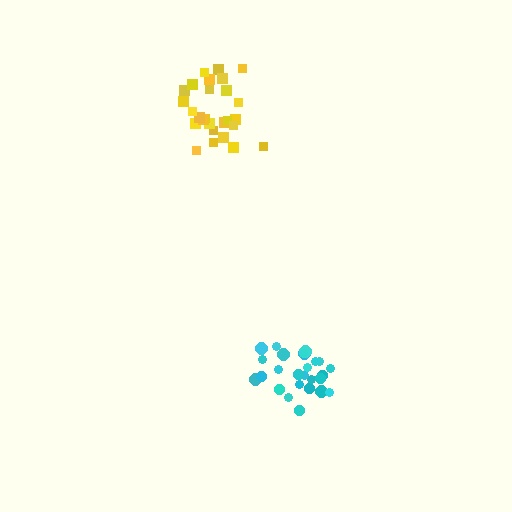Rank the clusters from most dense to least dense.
cyan, yellow.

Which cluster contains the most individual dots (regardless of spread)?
Yellow (27).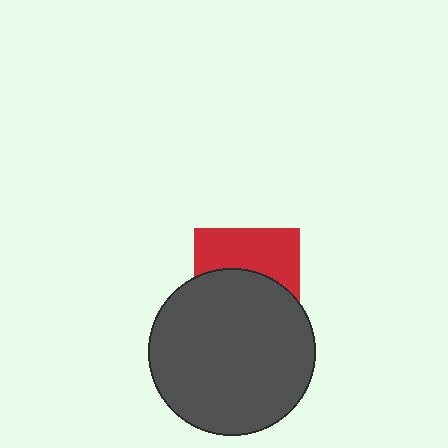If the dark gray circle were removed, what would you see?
You would see the complete red square.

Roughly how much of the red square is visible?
About half of it is visible (roughly 45%).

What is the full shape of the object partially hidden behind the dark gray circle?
The partially hidden object is a red square.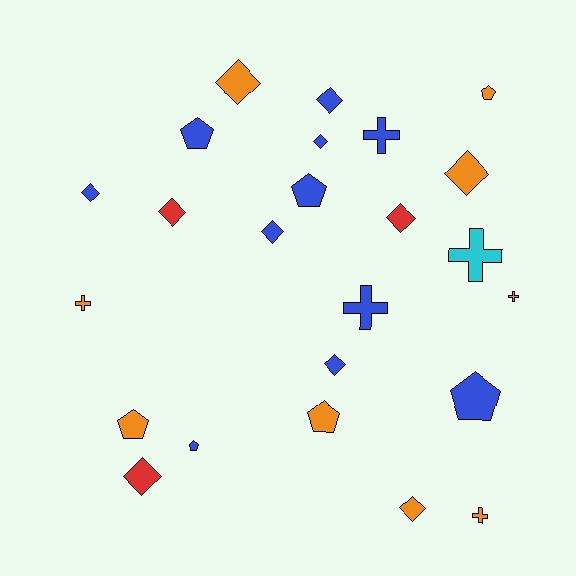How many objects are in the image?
There are 24 objects.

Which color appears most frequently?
Blue, with 11 objects.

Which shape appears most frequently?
Diamond, with 11 objects.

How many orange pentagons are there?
There are 3 orange pentagons.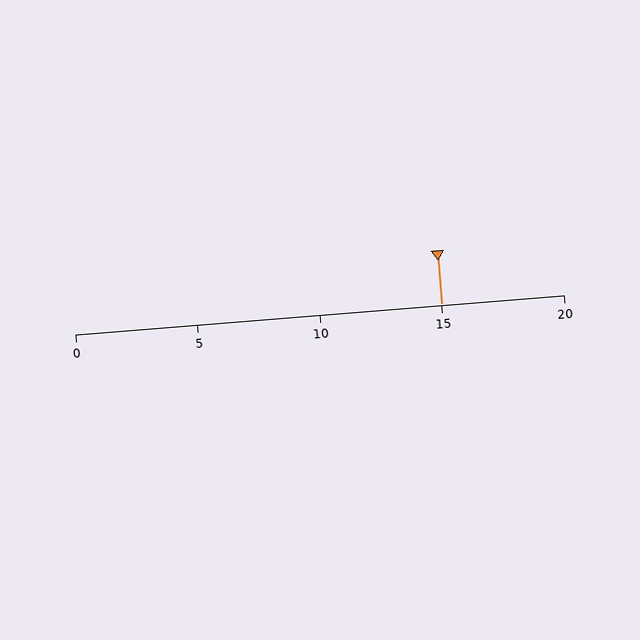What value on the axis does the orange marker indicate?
The marker indicates approximately 15.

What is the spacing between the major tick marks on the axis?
The major ticks are spaced 5 apart.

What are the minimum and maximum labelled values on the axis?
The axis runs from 0 to 20.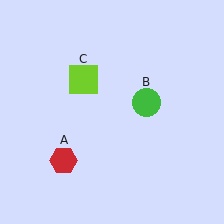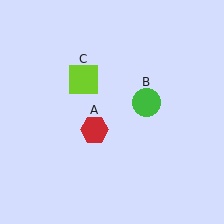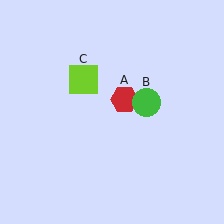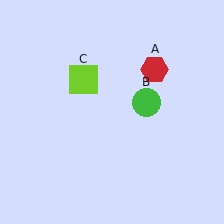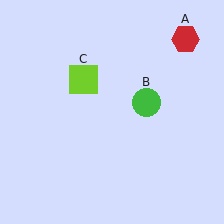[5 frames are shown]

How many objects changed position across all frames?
1 object changed position: red hexagon (object A).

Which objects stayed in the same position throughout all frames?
Green circle (object B) and lime square (object C) remained stationary.